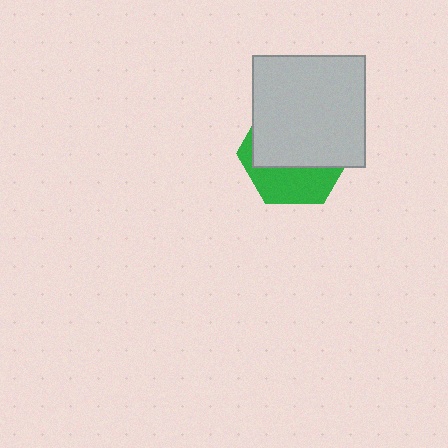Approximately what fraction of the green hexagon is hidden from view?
Roughly 64% of the green hexagon is hidden behind the light gray square.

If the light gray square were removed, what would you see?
You would see the complete green hexagon.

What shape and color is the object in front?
The object in front is a light gray square.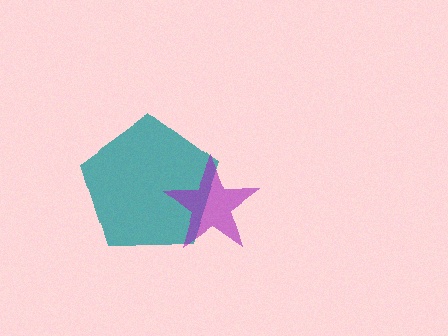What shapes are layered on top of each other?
The layered shapes are: a teal pentagon, a purple star.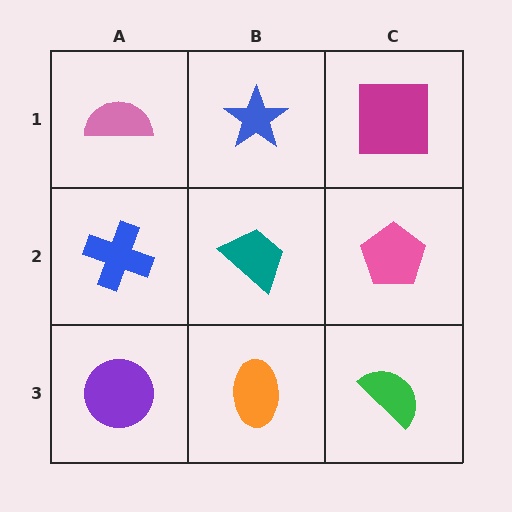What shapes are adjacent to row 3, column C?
A pink pentagon (row 2, column C), an orange ellipse (row 3, column B).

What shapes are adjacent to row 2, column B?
A blue star (row 1, column B), an orange ellipse (row 3, column B), a blue cross (row 2, column A), a pink pentagon (row 2, column C).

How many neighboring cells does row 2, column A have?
3.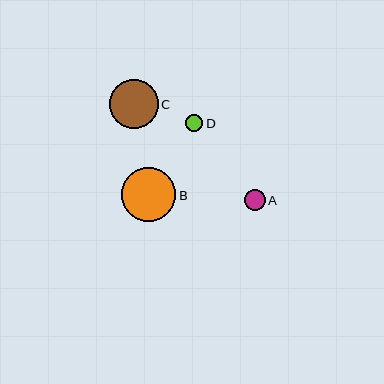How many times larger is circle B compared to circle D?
Circle B is approximately 3.2 times the size of circle D.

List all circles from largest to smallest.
From largest to smallest: B, C, A, D.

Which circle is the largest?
Circle B is the largest with a size of approximately 55 pixels.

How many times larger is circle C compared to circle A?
Circle C is approximately 2.4 times the size of circle A.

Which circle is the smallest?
Circle D is the smallest with a size of approximately 17 pixels.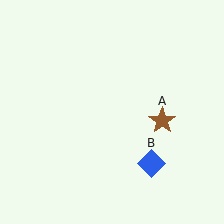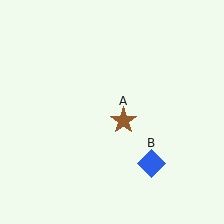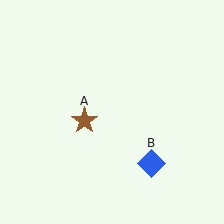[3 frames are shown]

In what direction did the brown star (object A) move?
The brown star (object A) moved left.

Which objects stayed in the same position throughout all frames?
Blue diamond (object B) remained stationary.